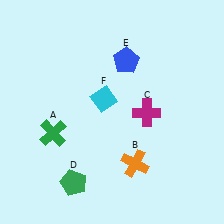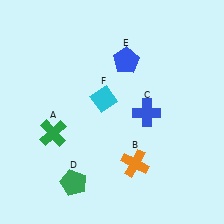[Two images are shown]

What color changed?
The cross (C) changed from magenta in Image 1 to blue in Image 2.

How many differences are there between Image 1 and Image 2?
There is 1 difference between the two images.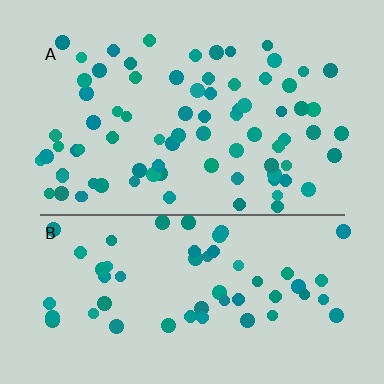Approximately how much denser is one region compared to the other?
Approximately 1.5× — region A over region B.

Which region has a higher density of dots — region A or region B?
A (the top).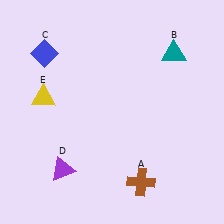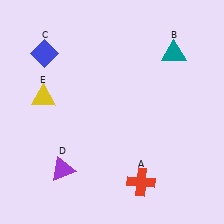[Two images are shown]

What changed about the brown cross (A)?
In Image 1, A is brown. In Image 2, it changed to red.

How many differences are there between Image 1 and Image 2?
There is 1 difference between the two images.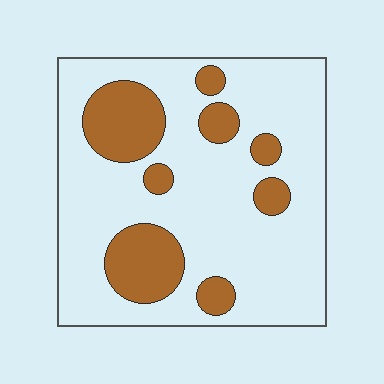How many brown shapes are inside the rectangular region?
8.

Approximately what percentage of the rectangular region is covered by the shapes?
Approximately 25%.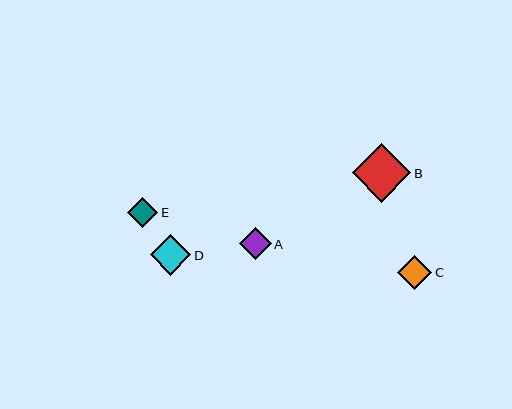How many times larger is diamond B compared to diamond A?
Diamond B is approximately 1.8 times the size of diamond A.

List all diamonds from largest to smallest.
From largest to smallest: B, D, C, A, E.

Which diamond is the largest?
Diamond B is the largest with a size of approximately 58 pixels.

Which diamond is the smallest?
Diamond E is the smallest with a size of approximately 30 pixels.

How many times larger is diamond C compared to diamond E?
Diamond C is approximately 1.1 times the size of diamond E.